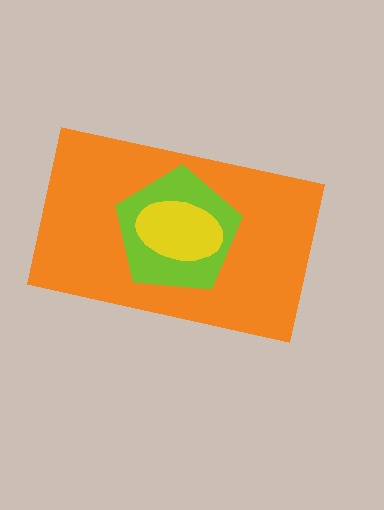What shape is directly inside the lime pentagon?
The yellow ellipse.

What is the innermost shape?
The yellow ellipse.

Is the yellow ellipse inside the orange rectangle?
Yes.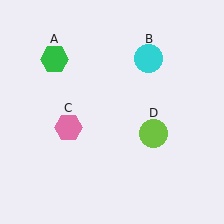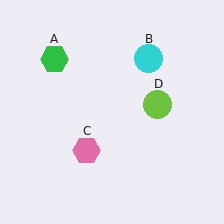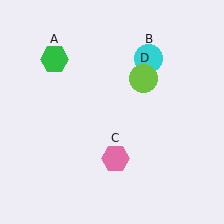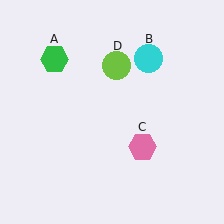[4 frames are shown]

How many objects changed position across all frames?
2 objects changed position: pink hexagon (object C), lime circle (object D).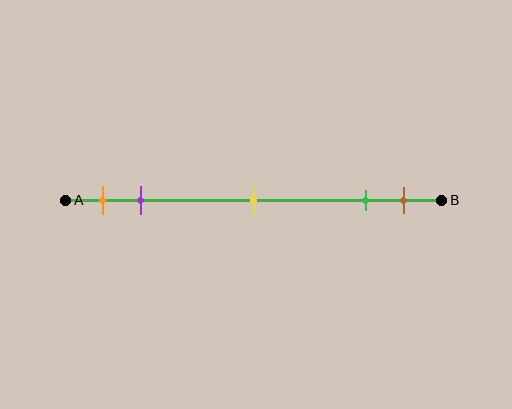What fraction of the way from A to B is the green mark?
The green mark is approximately 80% (0.8) of the way from A to B.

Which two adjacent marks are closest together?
The green and brown marks are the closest adjacent pair.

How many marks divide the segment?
There are 5 marks dividing the segment.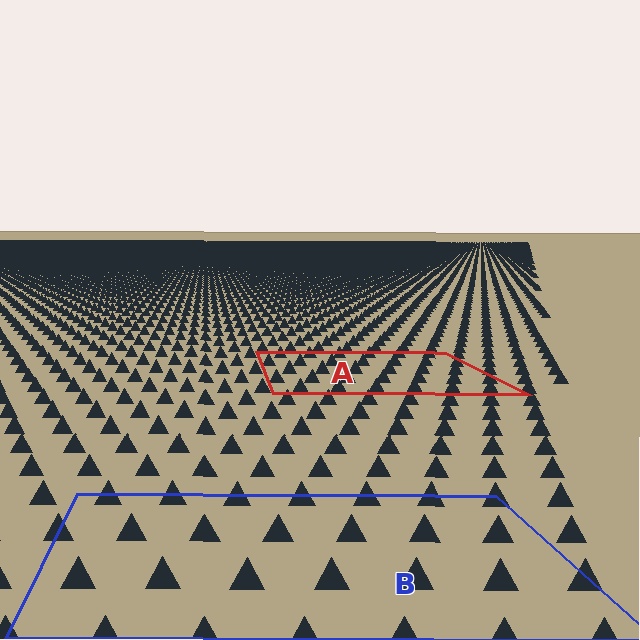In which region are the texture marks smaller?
The texture marks are smaller in region A, because it is farther away.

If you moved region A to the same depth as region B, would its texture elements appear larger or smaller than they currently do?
They would appear larger. At a closer depth, the same texture elements are projected at a bigger on-screen size.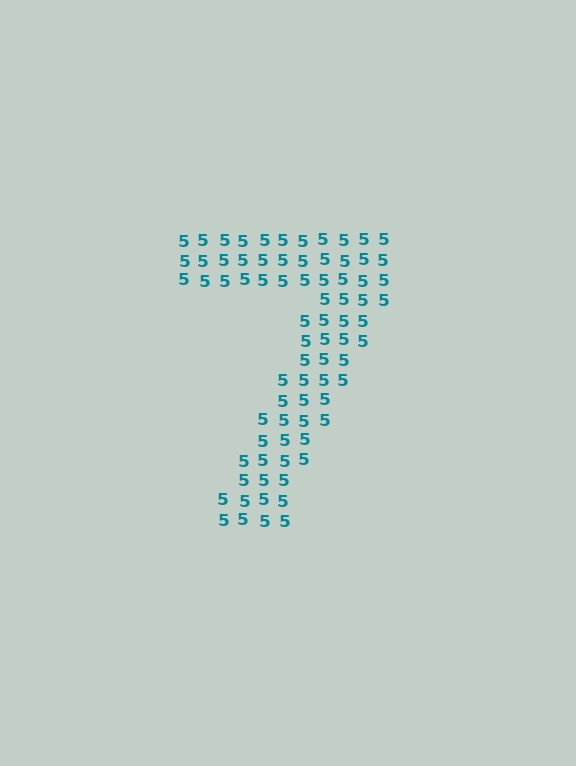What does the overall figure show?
The overall figure shows the digit 7.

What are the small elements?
The small elements are digit 5's.